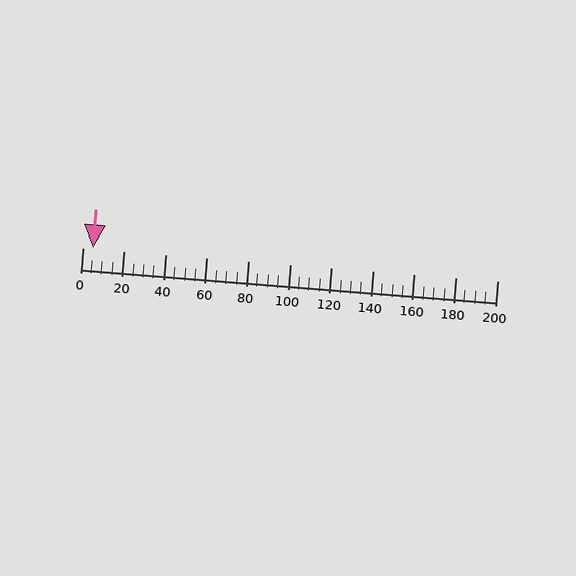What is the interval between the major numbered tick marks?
The major tick marks are spaced 20 units apart.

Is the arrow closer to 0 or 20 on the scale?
The arrow is closer to 0.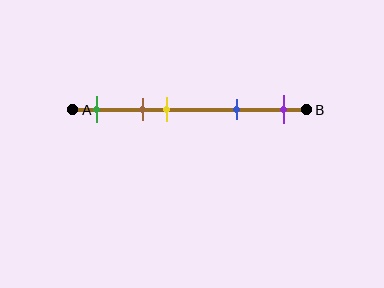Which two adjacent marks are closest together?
The brown and yellow marks are the closest adjacent pair.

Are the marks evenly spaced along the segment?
No, the marks are not evenly spaced.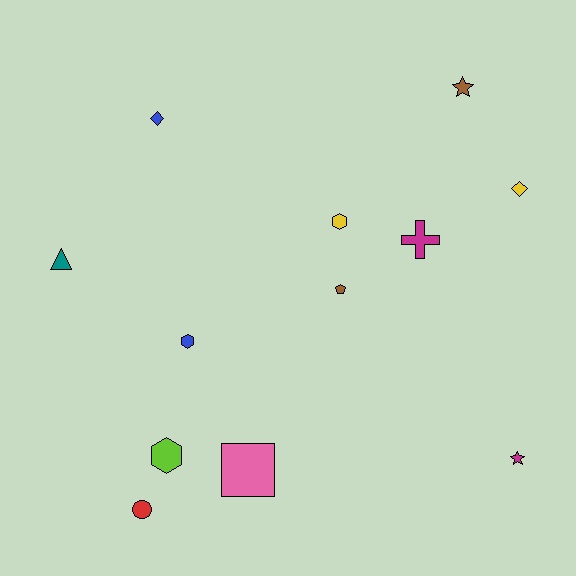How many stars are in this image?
There are 2 stars.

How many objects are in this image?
There are 12 objects.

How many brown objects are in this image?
There are 2 brown objects.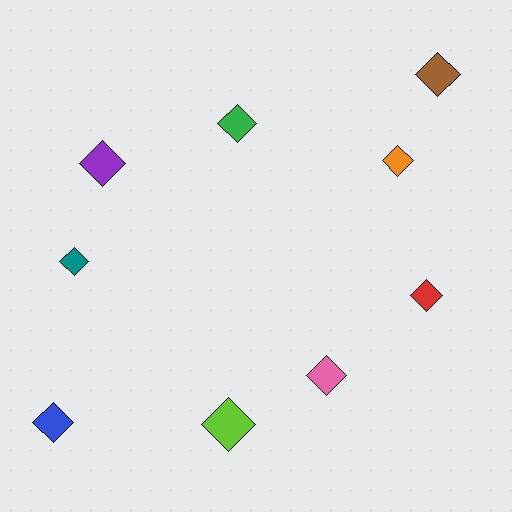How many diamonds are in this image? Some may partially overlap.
There are 9 diamonds.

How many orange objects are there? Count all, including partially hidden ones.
There is 1 orange object.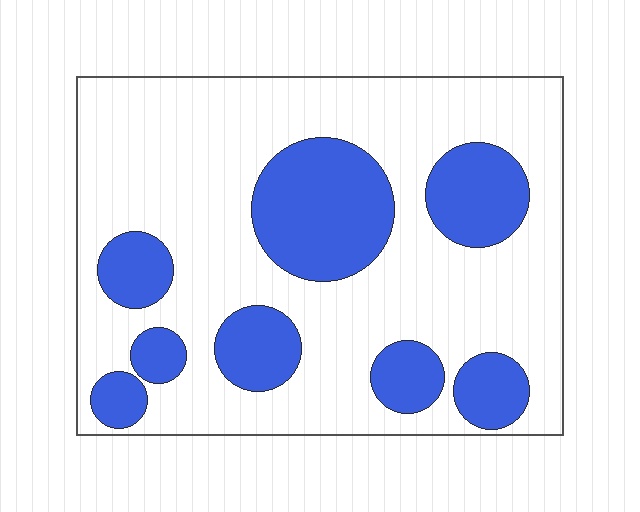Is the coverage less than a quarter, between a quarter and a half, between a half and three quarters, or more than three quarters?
Between a quarter and a half.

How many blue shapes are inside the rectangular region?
8.